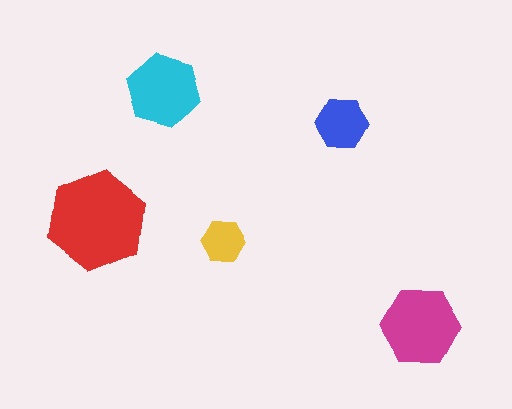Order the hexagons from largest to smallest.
the red one, the magenta one, the cyan one, the blue one, the yellow one.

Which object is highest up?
The cyan hexagon is topmost.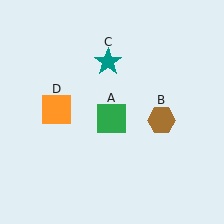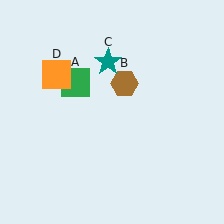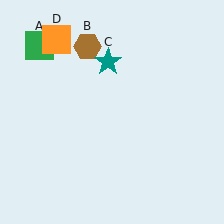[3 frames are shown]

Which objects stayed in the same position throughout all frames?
Teal star (object C) remained stationary.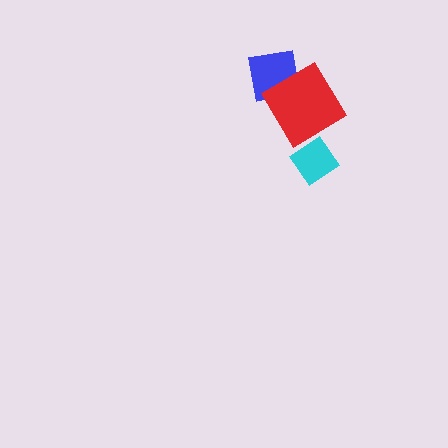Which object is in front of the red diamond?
The cyan diamond is in front of the red diamond.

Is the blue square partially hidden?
Yes, it is partially covered by another shape.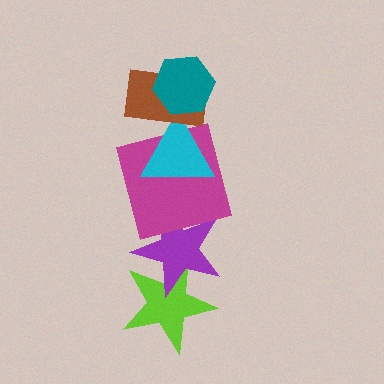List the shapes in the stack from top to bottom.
From top to bottom: the teal hexagon, the brown rectangle, the cyan triangle, the magenta square, the purple star, the lime star.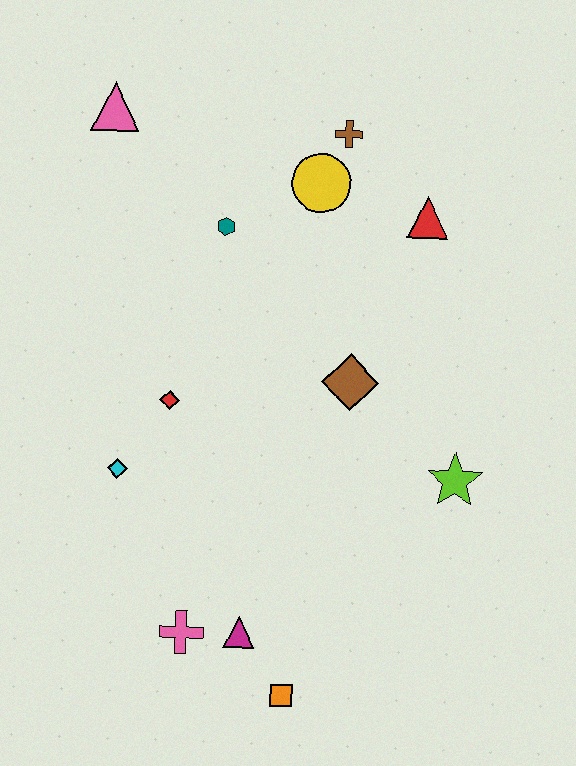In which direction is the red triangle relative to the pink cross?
The red triangle is above the pink cross.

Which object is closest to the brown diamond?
The lime star is closest to the brown diamond.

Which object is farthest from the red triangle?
The orange square is farthest from the red triangle.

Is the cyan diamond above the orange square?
Yes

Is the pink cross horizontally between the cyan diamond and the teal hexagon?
Yes